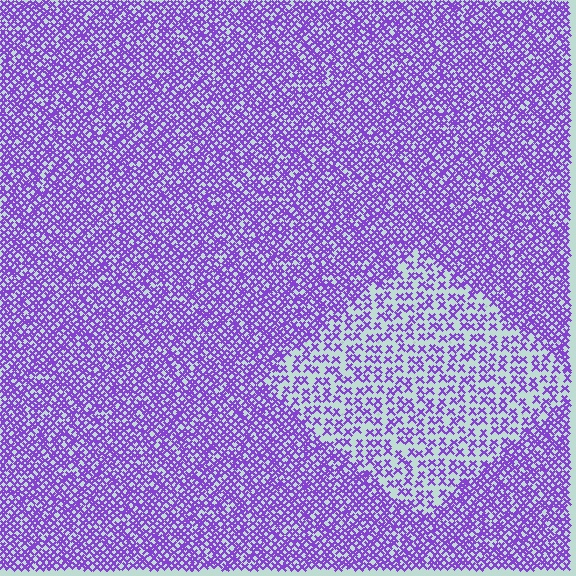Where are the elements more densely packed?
The elements are more densely packed outside the diamond boundary.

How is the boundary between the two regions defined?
The boundary is defined by a change in element density (approximately 2.1x ratio). All elements are the same color, size, and shape.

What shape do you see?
I see a diamond.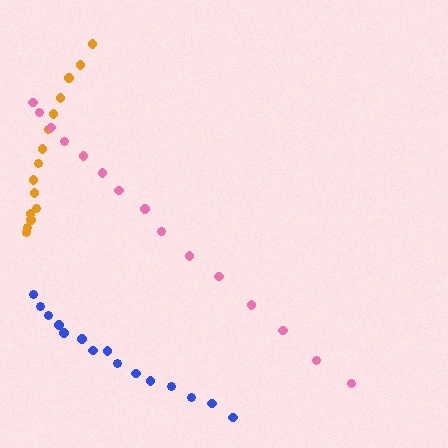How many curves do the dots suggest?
There are 3 distinct paths.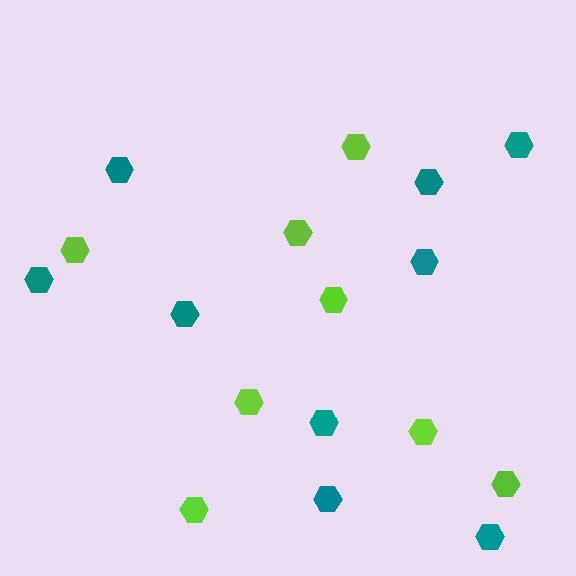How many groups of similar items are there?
There are 2 groups: one group of lime hexagons (8) and one group of teal hexagons (9).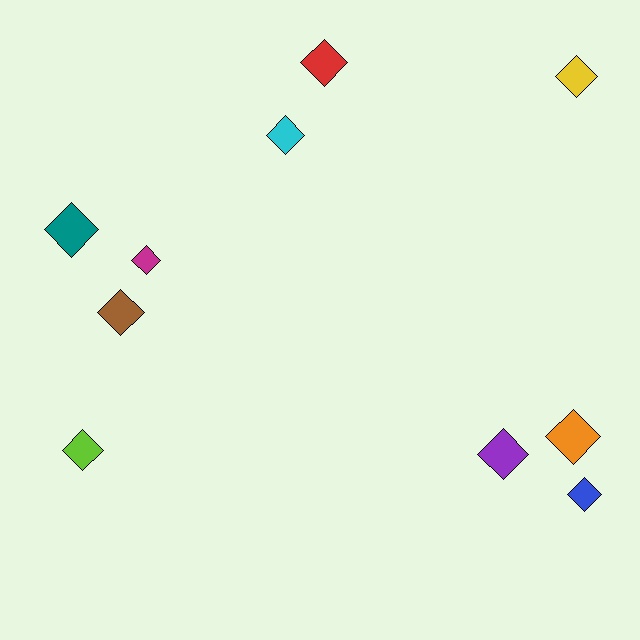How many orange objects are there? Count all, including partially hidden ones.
There is 1 orange object.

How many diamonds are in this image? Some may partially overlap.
There are 10 diamonds.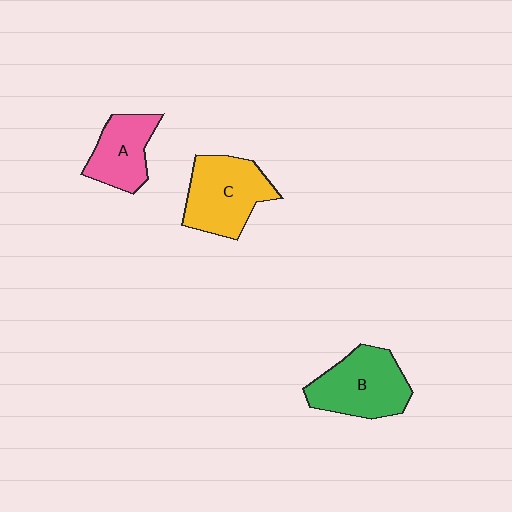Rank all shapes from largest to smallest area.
From largest to smallest: B (green), C (yellow), A (pink).